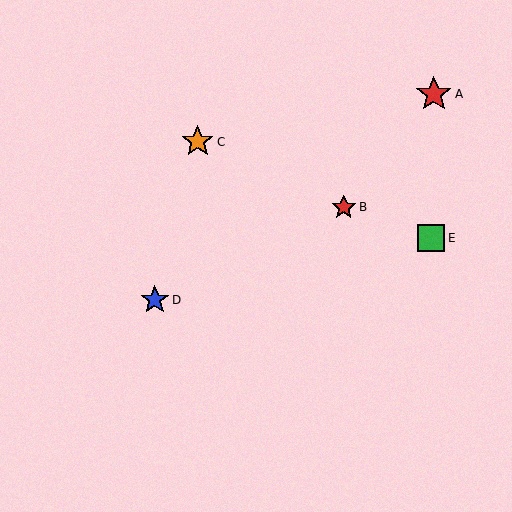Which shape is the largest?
The red star (labeled A) is the largest.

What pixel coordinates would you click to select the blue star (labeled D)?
Click at (155, 300) to select the blue star D.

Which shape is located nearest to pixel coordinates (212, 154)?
The orange star (labeled C) at (198, 142) is nearest to that location.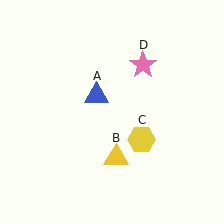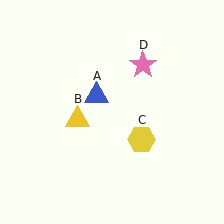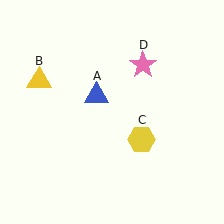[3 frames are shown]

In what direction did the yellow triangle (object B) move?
The yellow triangle (object B) moved up and to the left.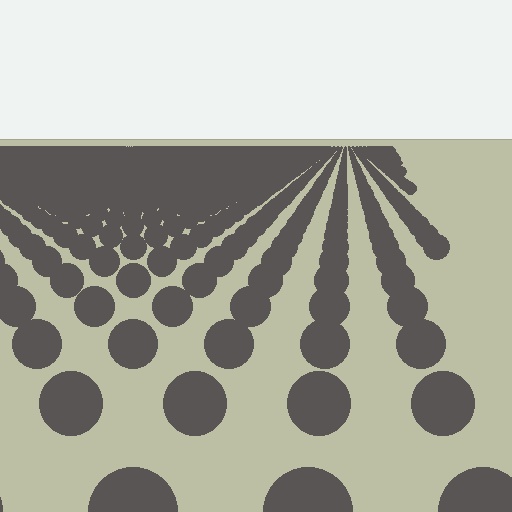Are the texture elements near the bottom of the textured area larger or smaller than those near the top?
Larger. Near the bottom, elements are closer to the viewer and appear at a bigger on-screen size.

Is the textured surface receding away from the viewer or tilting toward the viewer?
The surface is receding away from the viewer. Texture elements get smaller and denser toward the top.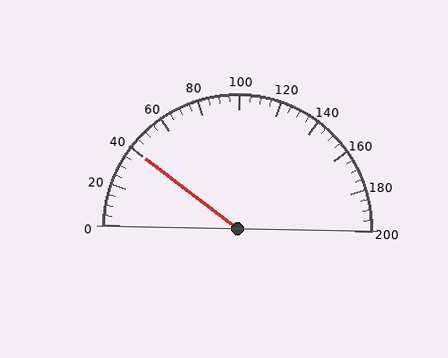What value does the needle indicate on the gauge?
The needle indicates approximately 40.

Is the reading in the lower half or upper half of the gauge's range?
The reading is in the lower half of the range (0 to 200).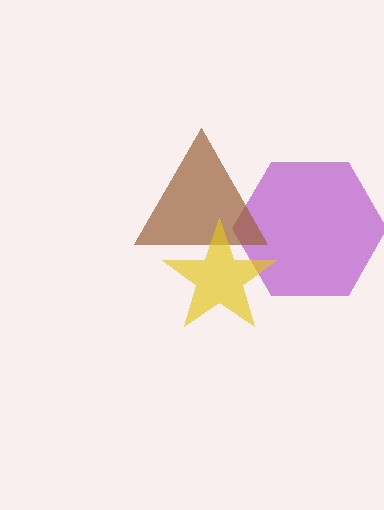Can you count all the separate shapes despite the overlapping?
Yes, there are 3 separate shapes.